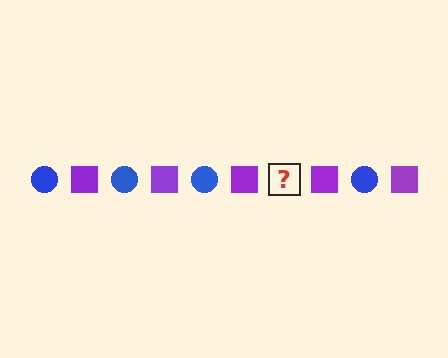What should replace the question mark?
The question mark should be replaced with a blue circle.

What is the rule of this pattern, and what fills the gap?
The rule is that the pattern alternates between blue circle and purple square. The gap should be filled with a blue circle.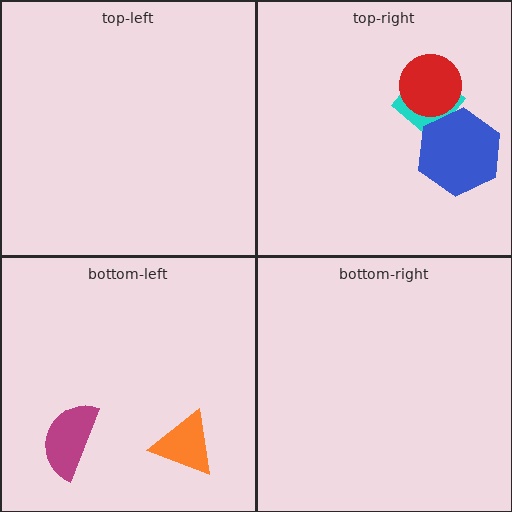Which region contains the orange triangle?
The bottom-left region.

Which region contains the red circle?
The top-right region.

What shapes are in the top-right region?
The cyan diamond, the blue hexagon, the red circle.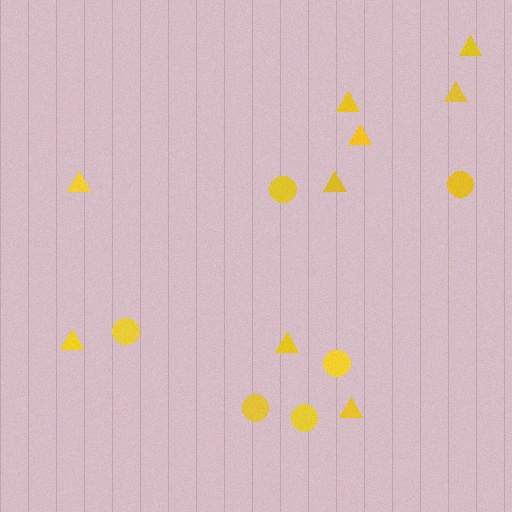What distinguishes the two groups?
There are 2 groups: one group of circles (6) and one group of triangles (9).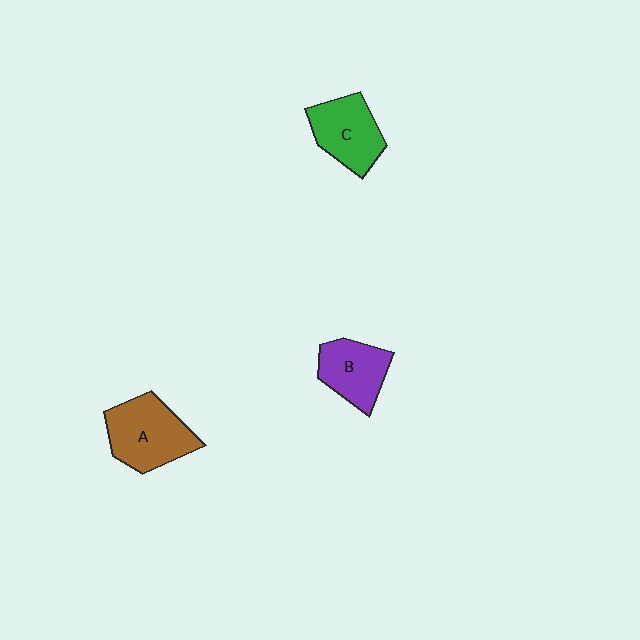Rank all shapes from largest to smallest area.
From largest to smallest: A (brown), C (green), B (purple).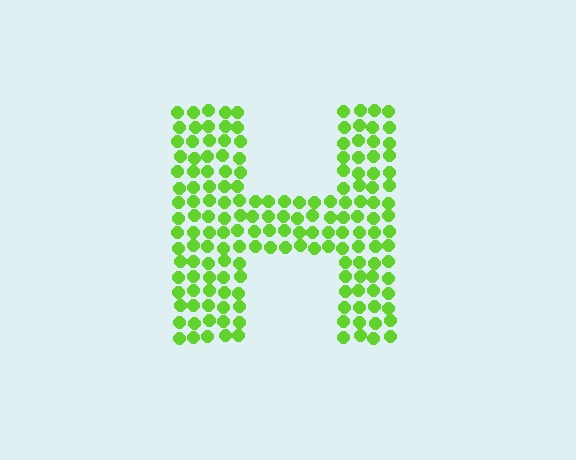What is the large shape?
The large shape is the letter H.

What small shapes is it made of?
It is made of small circles.